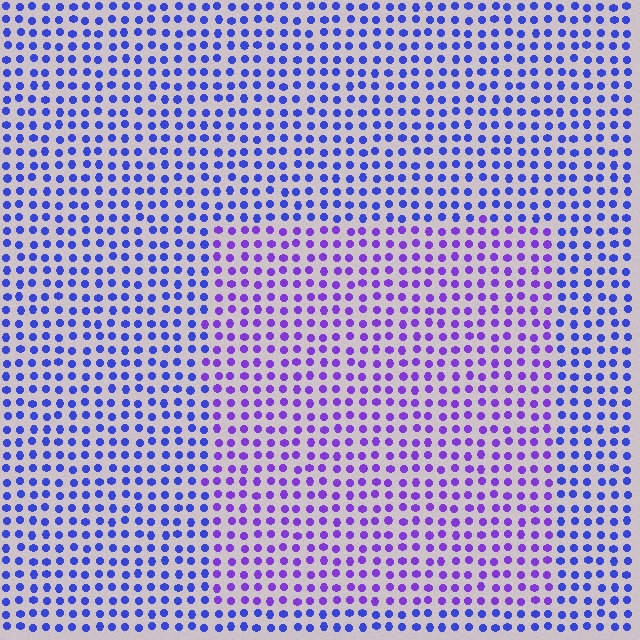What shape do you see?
I see a rectangle.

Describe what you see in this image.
The image is filled with small blue elements in a uniform arrangement. A rectangle-shaped region is visible where the elements are tinted to a slightly different hue, forming a subtle color boundary.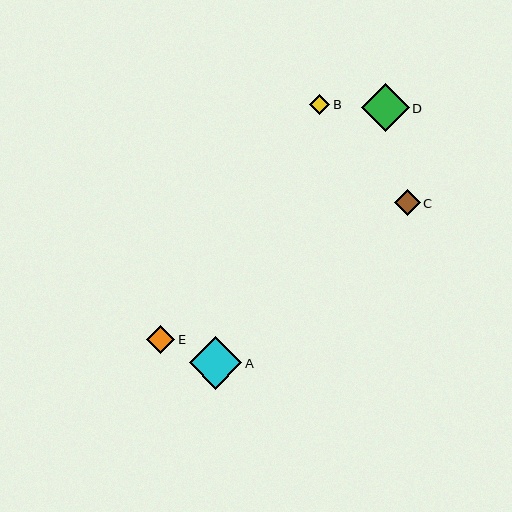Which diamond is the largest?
Diamond A is the largest with a size of approximately 52 pixels.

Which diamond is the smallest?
Diamond B is the smallest with a size of approximately 21 pixels.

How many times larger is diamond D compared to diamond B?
Diamond D is approximately 2.3 times the size of diamond B.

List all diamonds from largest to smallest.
From largest to smallest: A, D, E, C, B.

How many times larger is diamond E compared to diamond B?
Diamond E is approximately 1.4 times the size of diamond B.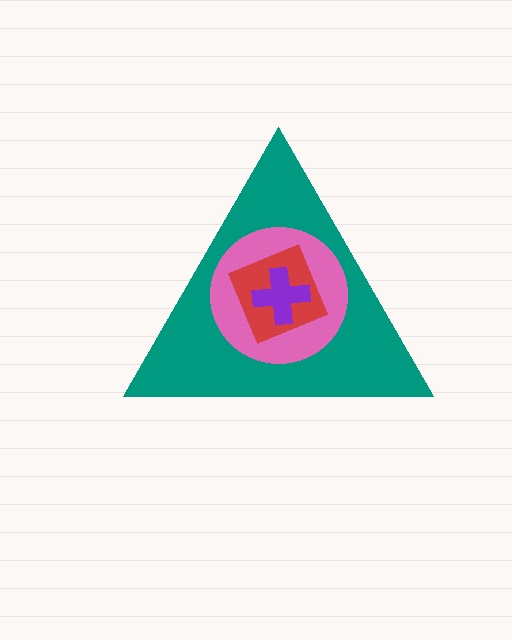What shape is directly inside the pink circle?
The red square.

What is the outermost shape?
The teal triangle.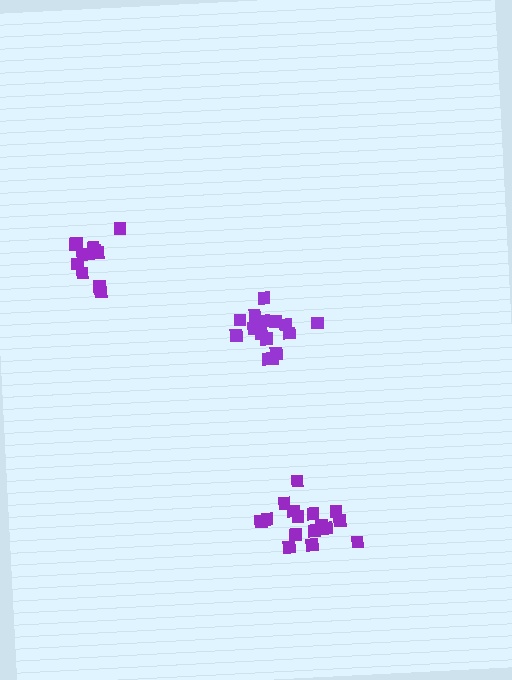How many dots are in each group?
Group 1: 12 dots, Group 2: 15 dots, Group 3: 16 dots (43 total).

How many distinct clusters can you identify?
There are 3 distinct clusters.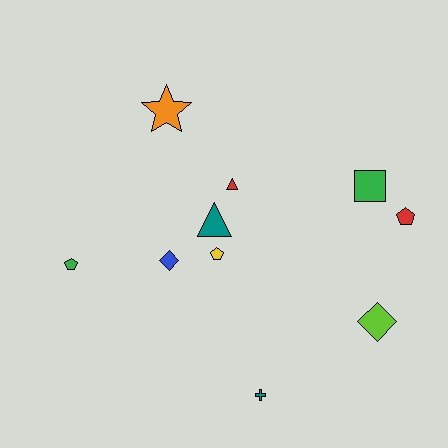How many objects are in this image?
There are 10 objects.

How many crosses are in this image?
There is 1 cross.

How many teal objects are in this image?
There are 2 teal objects.